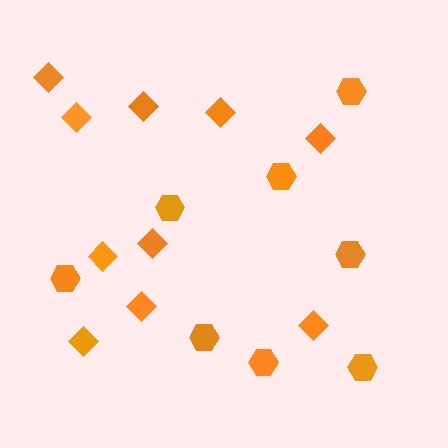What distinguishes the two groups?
There are 2 groups: one group of hexagons (8) and one group of diamonds (10).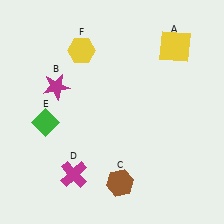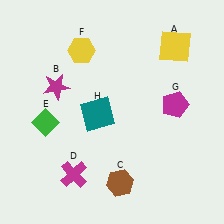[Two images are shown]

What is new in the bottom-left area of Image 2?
A teal square (H) was added in the bottom-left area of Image 2.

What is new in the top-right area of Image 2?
A magenta pentagon (G) was added in the top-right area of Image 2.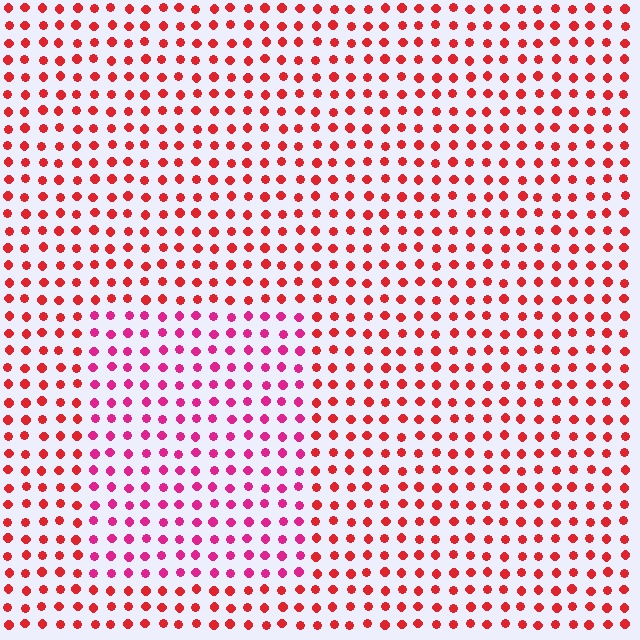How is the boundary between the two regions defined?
The boundary is defined purely by a slight shift in hue (about 32 degrees). Spacing, size, and orientation are identical on both sides.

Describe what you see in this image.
The image is filled with small red elements in a uniform arrangement. A rectangle-shaped region is visible where the elements are tinted to a slightly different hue, forming a subtle color boundary.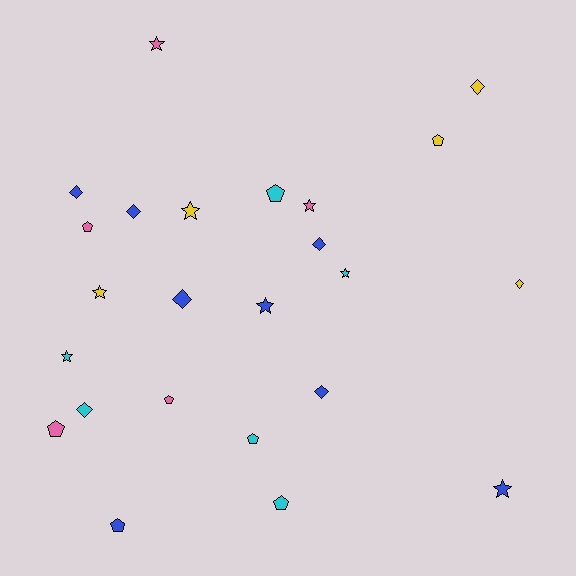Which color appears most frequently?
Blue, with 8 objects.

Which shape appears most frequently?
Star, with 8 objects.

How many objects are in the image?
There are 24 objects.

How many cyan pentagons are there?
There are 3 cyan pentagons.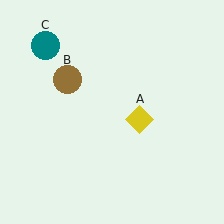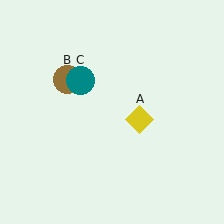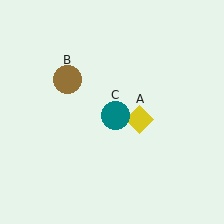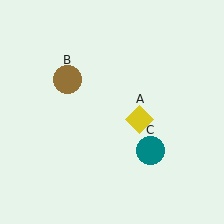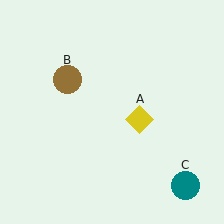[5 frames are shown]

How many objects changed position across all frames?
1 object changed position: teal circle (object C).